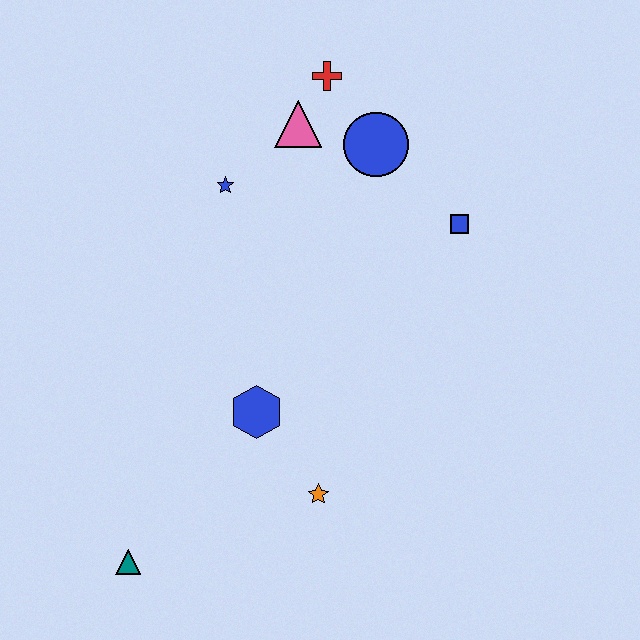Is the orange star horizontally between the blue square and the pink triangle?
Yes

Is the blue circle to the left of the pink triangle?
No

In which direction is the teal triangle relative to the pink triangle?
The teal triangle is below the pink triangle.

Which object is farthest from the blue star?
The teal triangle is farthest from the blue star.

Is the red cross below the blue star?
No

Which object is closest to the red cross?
The pink triangle is closest to the red cross.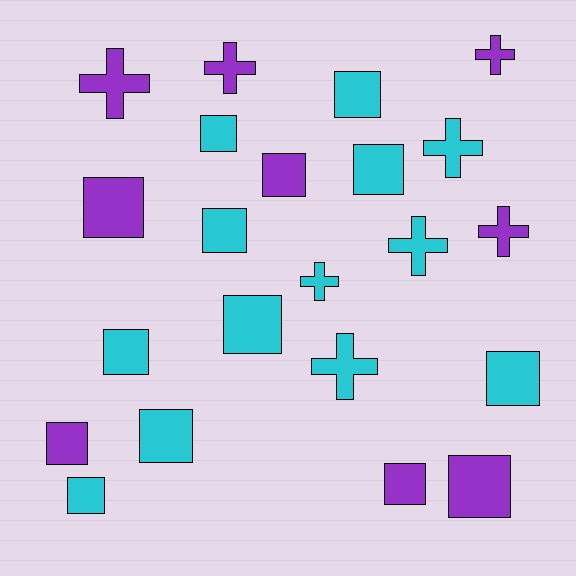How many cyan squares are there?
There are 9 cyan squares.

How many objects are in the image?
There are 22 objects.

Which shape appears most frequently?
Square, with 14 objects.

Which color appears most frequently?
Cyan, with 13 objects.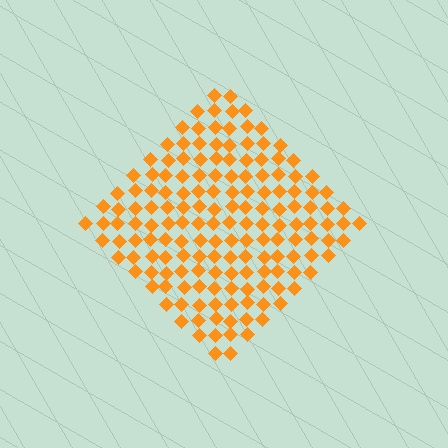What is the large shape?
The large shape is a diamond.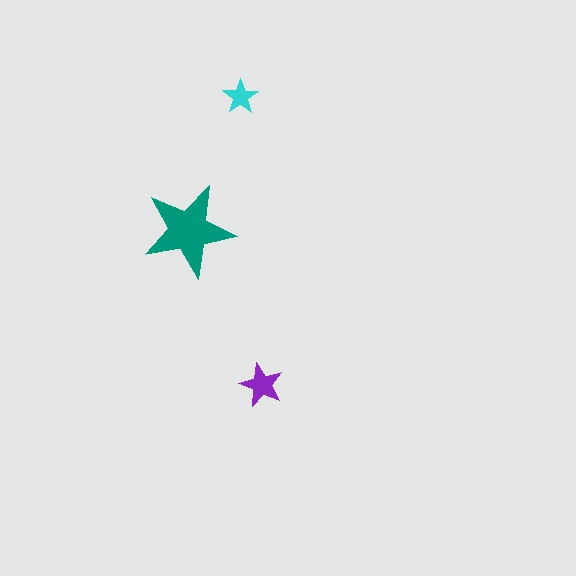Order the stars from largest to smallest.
the teal one, the purple one, the cyan one.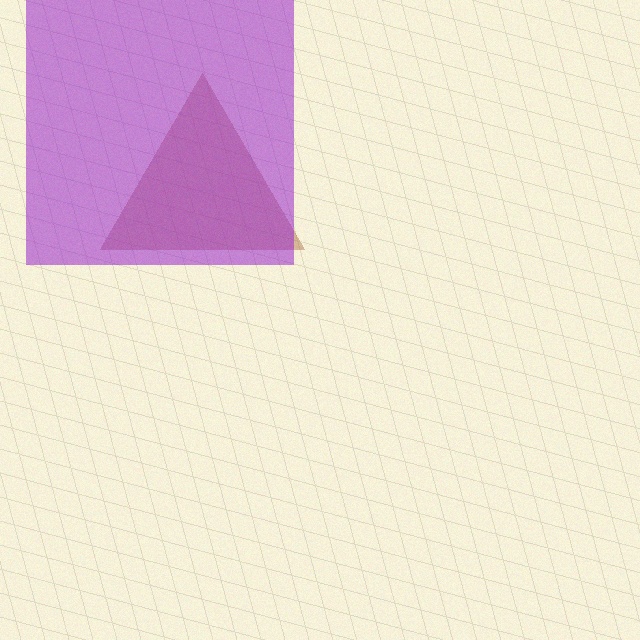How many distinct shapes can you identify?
There are 2 distinct shapes: a brown triangle, a purple square.